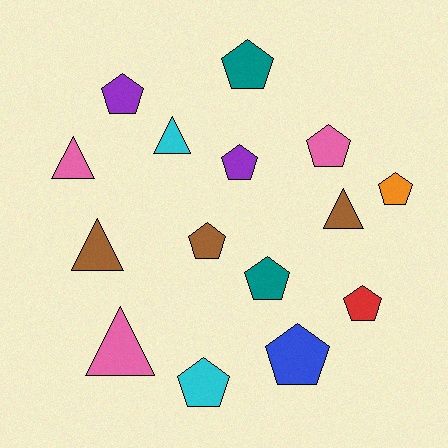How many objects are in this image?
There are 15 objects.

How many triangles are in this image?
There are 5 triangles.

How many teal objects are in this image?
There are 2 teal objects.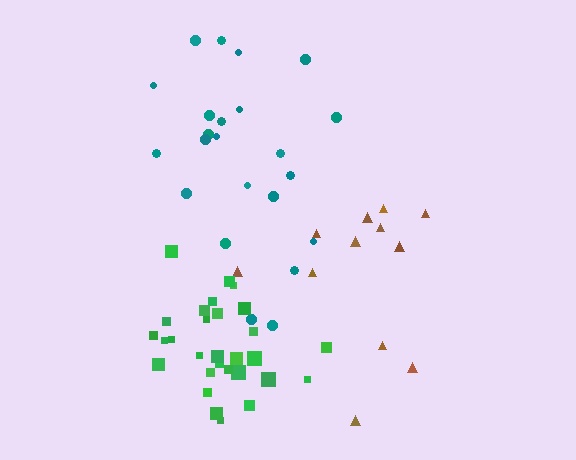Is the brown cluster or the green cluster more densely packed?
Green.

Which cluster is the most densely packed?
Green.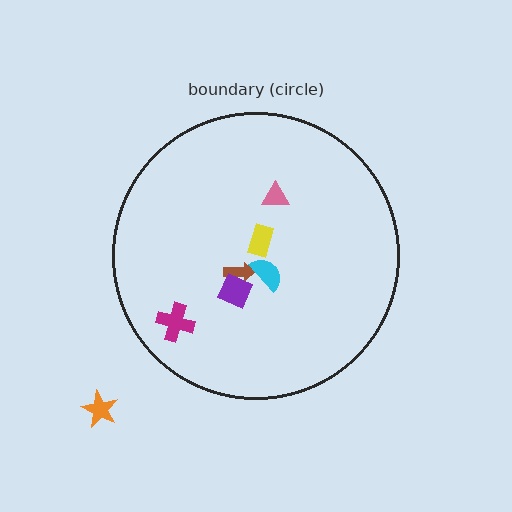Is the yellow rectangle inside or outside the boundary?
Inside.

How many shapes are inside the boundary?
6 inside, 1 outside.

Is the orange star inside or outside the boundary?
Outside.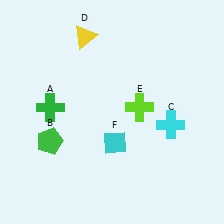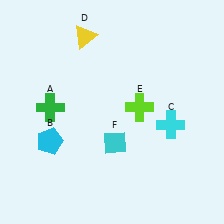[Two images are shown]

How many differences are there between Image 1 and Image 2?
There is 1 difference between the two images.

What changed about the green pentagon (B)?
In Image 1, B is green. In Image 2, it changed to cyan.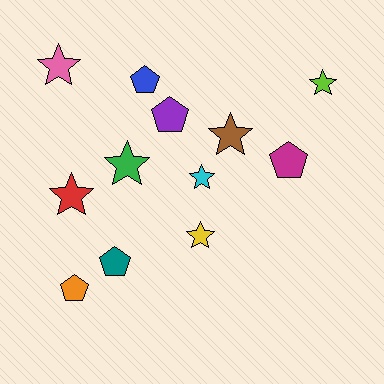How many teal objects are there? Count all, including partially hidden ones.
There is 1 teal object.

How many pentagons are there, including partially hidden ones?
There are 5 pentagons.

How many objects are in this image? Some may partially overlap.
There are 12 objects.